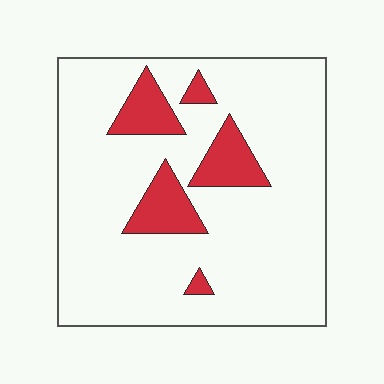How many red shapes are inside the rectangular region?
5.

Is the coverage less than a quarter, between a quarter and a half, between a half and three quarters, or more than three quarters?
Less than a quarter.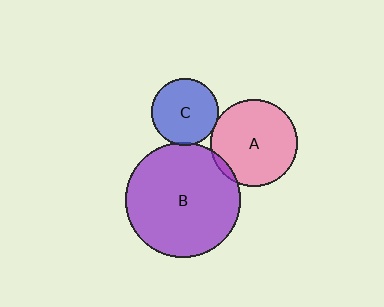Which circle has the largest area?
Circle B (purple).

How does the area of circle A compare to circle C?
Approximately 1.7 times.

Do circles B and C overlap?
Yes.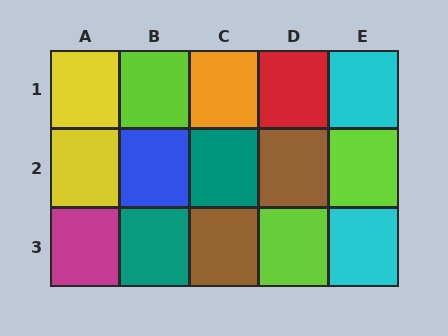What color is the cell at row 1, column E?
Cyan.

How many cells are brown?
2 cells are brown.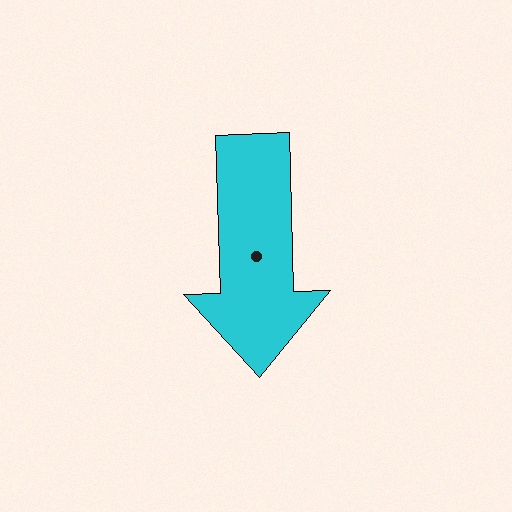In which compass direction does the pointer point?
South.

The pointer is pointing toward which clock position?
Roughly 6 o'clock.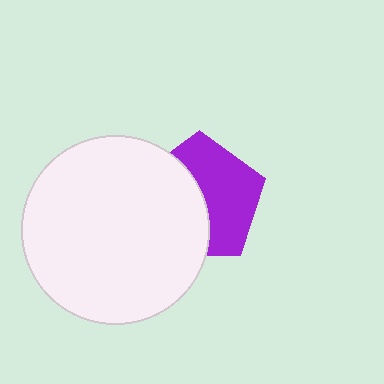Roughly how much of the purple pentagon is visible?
About half of it is visible (roughly 52%).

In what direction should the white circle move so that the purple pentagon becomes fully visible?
The white circle should move left. That is the shortest direction to clear the overlap and leave the purple pentagon fully visible.